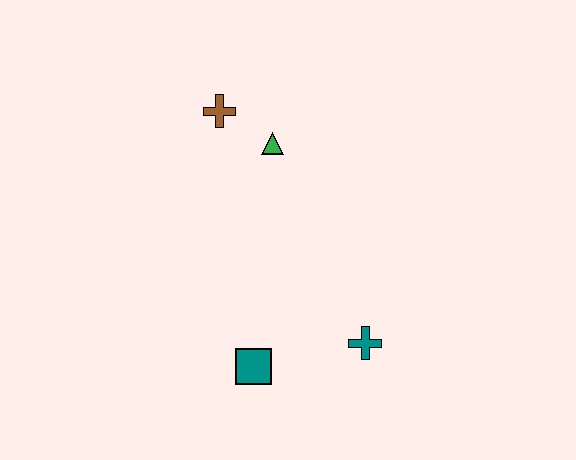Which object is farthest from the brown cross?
The teal cross is farthest from the brown cross.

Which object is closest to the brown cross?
The green triangle is closest to the brown cross.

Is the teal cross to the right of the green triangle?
Yes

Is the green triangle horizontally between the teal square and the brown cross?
No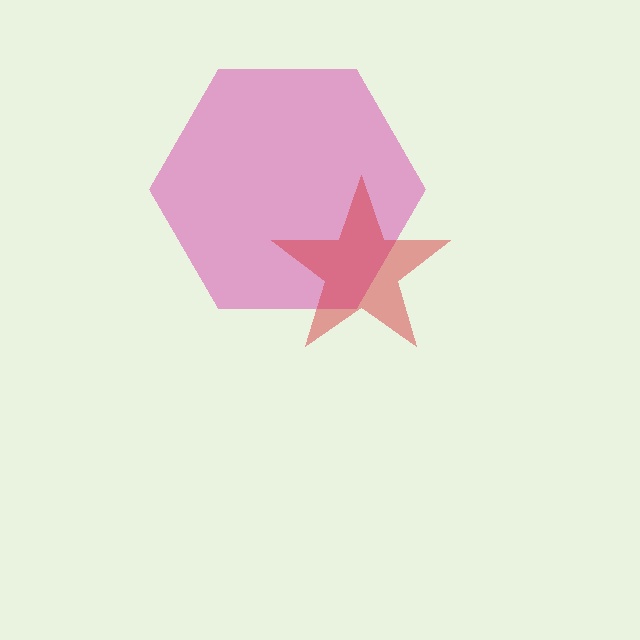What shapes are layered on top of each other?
The layered shapes are: a magenta hexagon, a red star.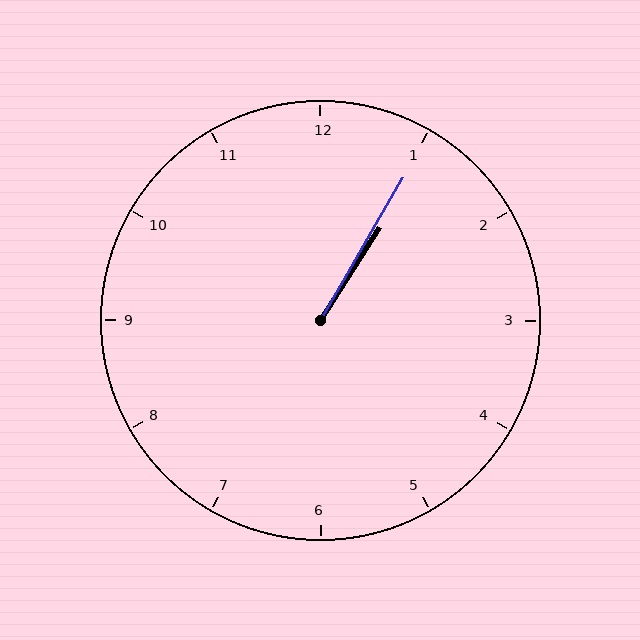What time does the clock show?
1:05.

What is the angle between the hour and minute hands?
Approximately 2 degrees.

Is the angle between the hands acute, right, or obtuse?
It is acute.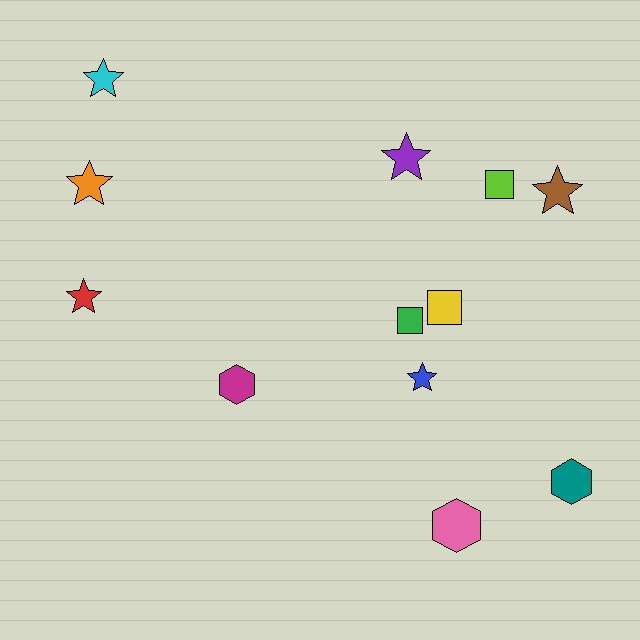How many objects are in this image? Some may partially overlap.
There are 12 objects.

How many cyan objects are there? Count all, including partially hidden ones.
There is 1 cyan object.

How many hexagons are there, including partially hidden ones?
There are 3 hexagons.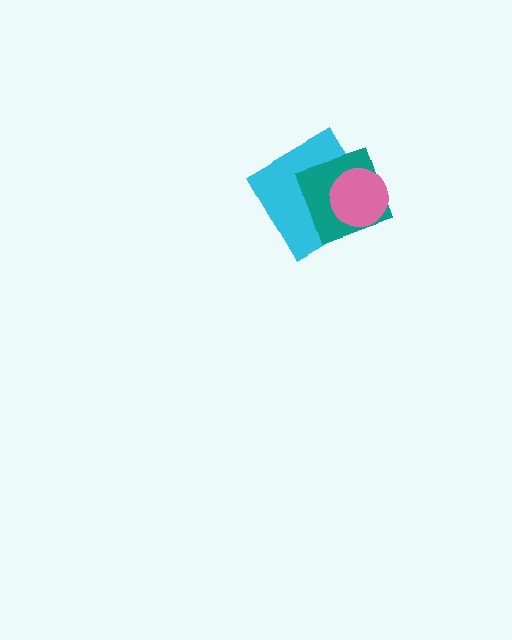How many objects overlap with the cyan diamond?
2 objects overlap with the cyan diamond.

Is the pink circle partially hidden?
No, no other shape covers it.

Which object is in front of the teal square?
The pink circle is in front of the teal square.